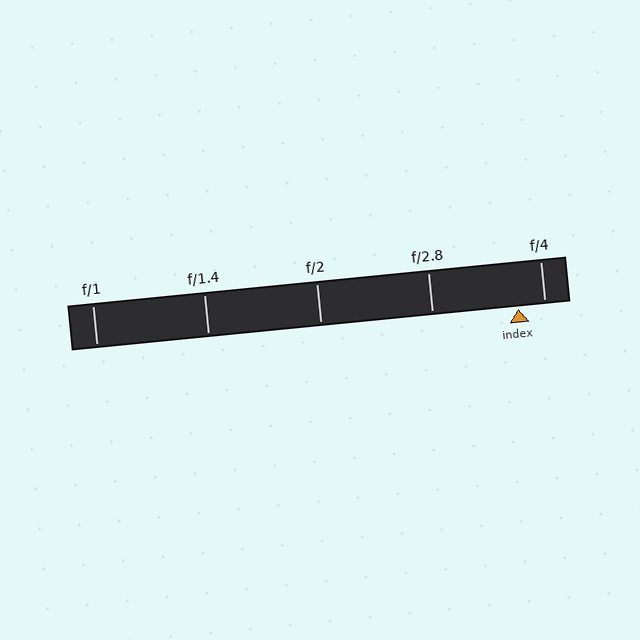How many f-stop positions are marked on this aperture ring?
There are 5 f-stop positions marked.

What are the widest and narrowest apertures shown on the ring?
The widest aperture shown is f/1 and the narrowest is f/4.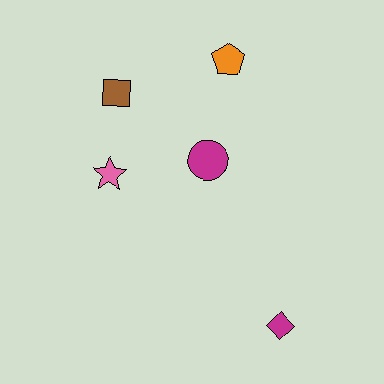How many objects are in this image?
There are 5 objects.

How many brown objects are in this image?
There is 1 brown object.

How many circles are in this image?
There is 1 circle.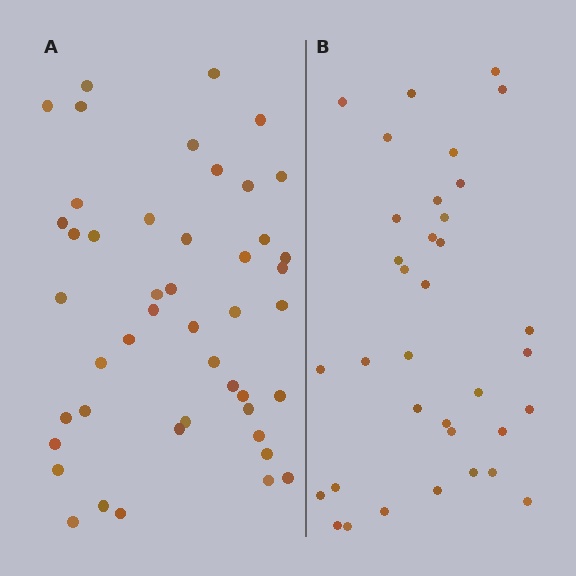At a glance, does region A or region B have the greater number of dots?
Region A (the left region) has more dots.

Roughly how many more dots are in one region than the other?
Region A has roughly 12 or so more dots than region B.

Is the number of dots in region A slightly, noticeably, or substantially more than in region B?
Region A has noticeably more, but not dramatically so. The ratio is roughly 1.3 to 1.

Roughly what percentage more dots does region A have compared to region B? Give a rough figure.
About 30% more.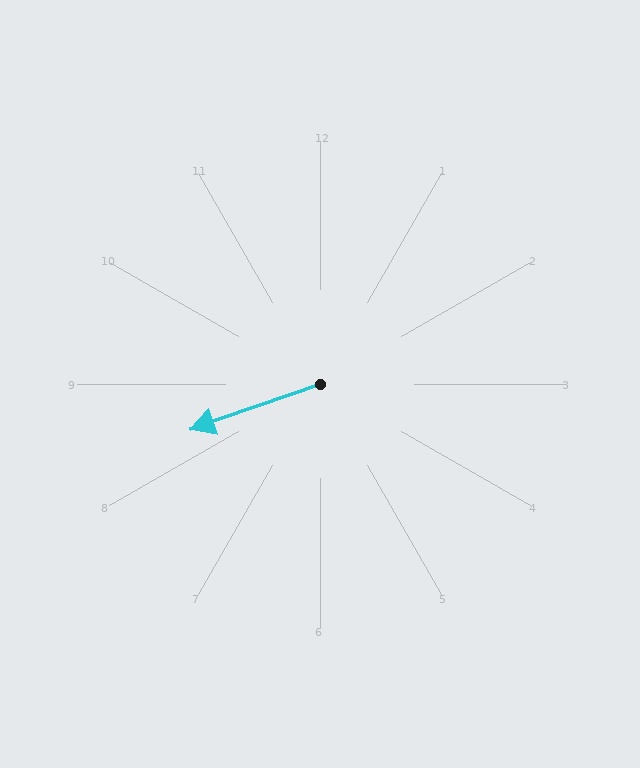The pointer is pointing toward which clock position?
Roughly 8 o'clock.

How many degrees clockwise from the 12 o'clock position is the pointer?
Approximately 251 degrees.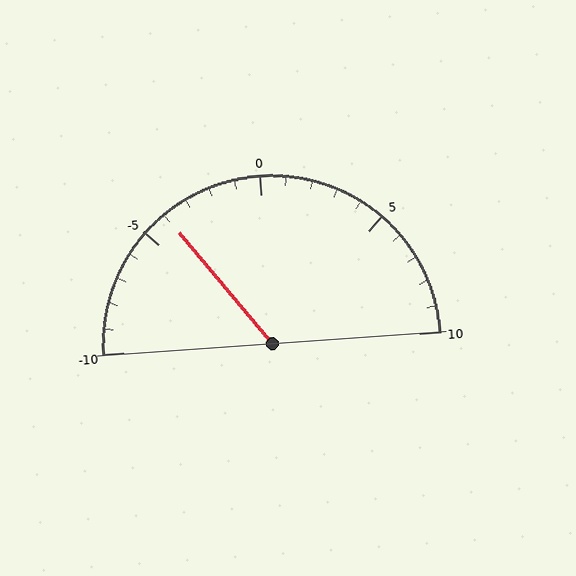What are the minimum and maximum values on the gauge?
The gauge ranges from -10 to 10.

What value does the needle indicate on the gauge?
The needle indicates approximately -4.